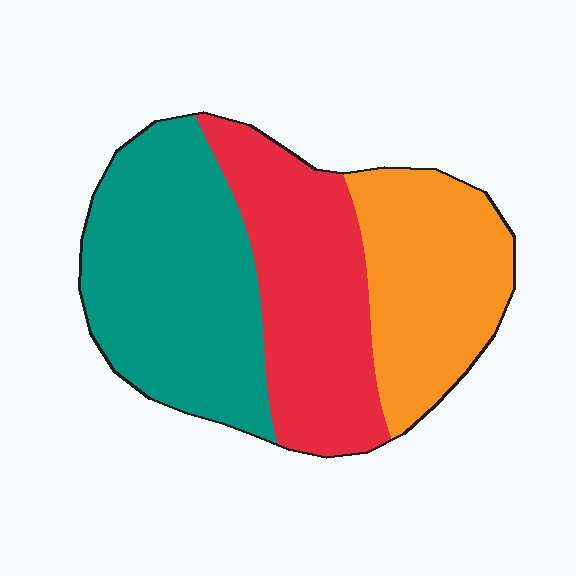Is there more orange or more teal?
Teal.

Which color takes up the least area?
Orange, at roughly 30%.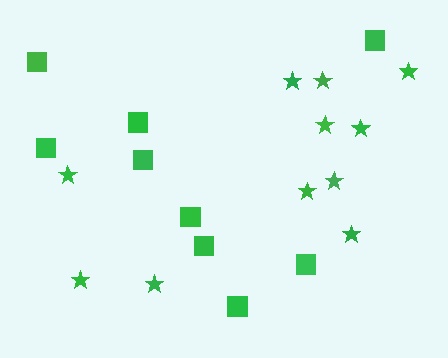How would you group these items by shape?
There are 2 groups: one group of squares (9) and one group of stars (11).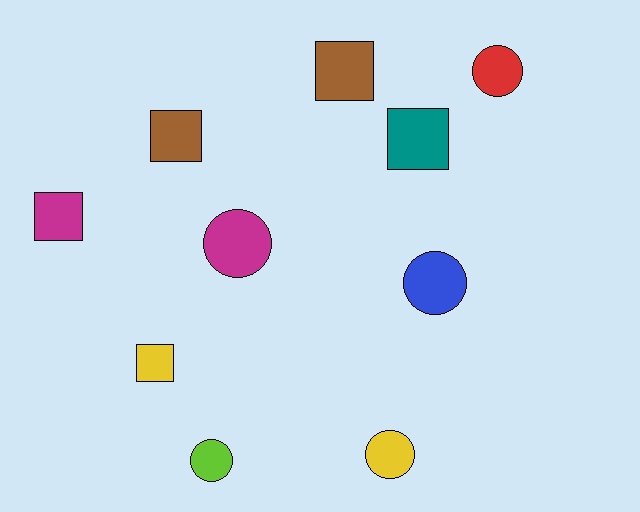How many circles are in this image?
There are 5 circles.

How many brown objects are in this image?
There are 2 brown objects.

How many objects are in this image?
There are 10 objects.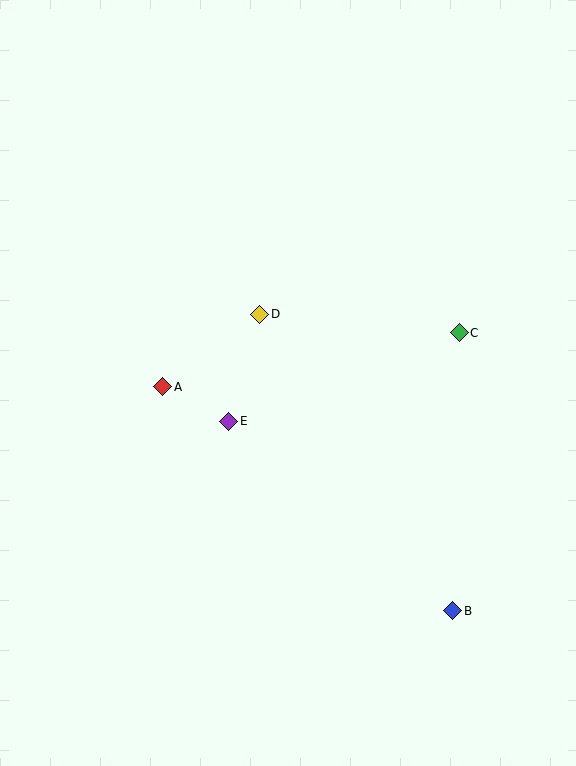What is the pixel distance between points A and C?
The distance between A and C is 301 pixels.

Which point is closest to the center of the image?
Point E at (229, 421) is closest to the center.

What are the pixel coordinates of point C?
Point C is at (459, 333).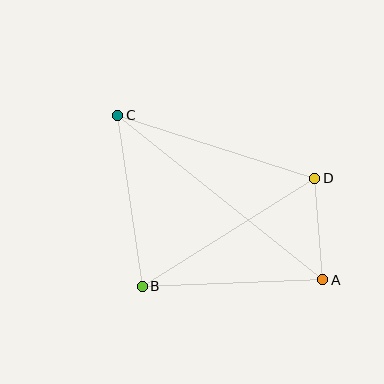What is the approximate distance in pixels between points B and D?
The distance between B and D is approximately 203 pixels.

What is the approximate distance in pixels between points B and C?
The distance between B and C is approximately 173 pixels.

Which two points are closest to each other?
Points A and D are closest to each other.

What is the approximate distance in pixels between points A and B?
The distance between A and B is approximately 180 pixels.